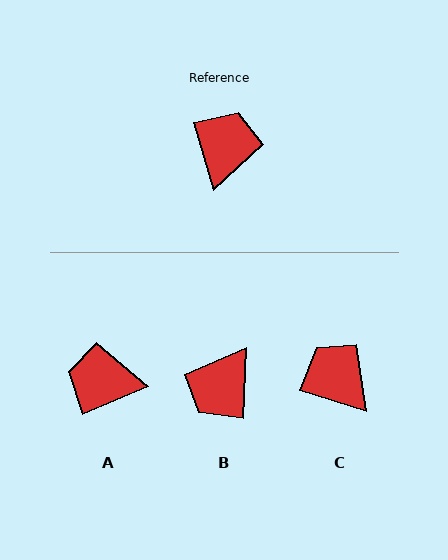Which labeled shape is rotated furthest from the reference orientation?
B, about 161 degrees away.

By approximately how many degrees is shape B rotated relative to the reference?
Approximately 161 degrees counter-clockwise.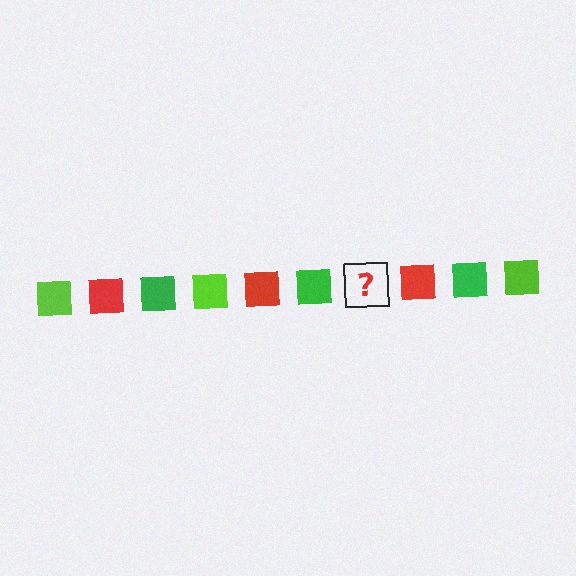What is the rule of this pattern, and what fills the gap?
The rule is that the pattern cycles through lime, red, green squares. The gap should be filled with a lime square.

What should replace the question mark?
The question mark should be replaced with a lime square.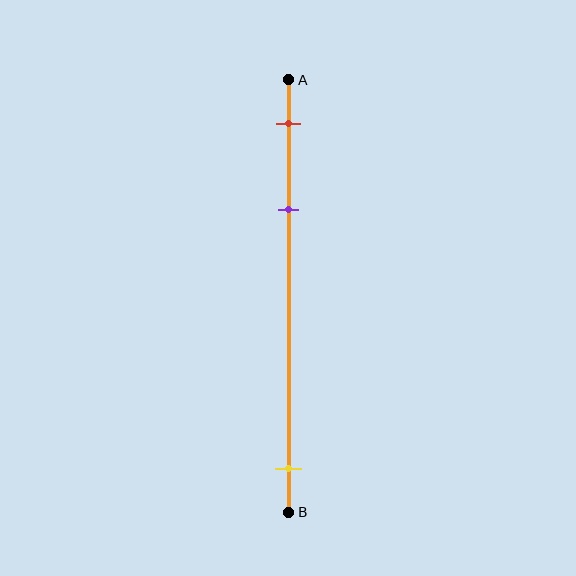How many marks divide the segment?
There are 3 marks dividing the segment.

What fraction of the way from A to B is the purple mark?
The purple mark is approximately 30% (0.3) of the way from A to B.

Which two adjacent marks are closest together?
The red and purple marks are the closest adjacent pair.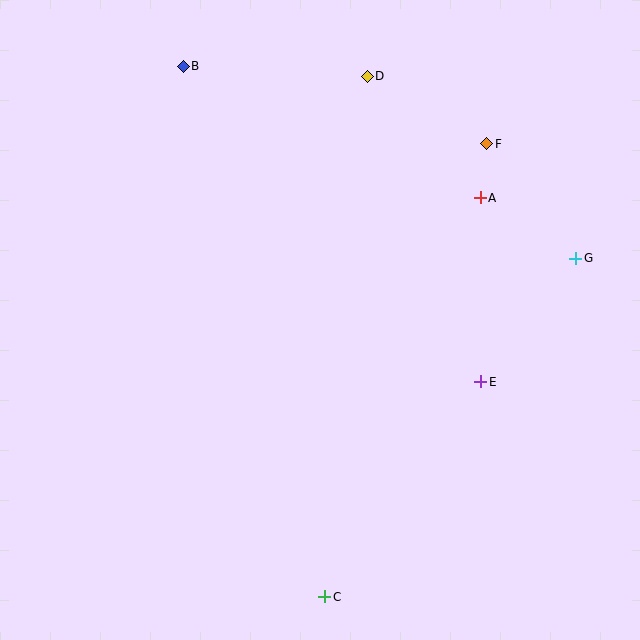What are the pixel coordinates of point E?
Point E is at (481, 382).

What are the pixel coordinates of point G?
Point G is at (576, 258).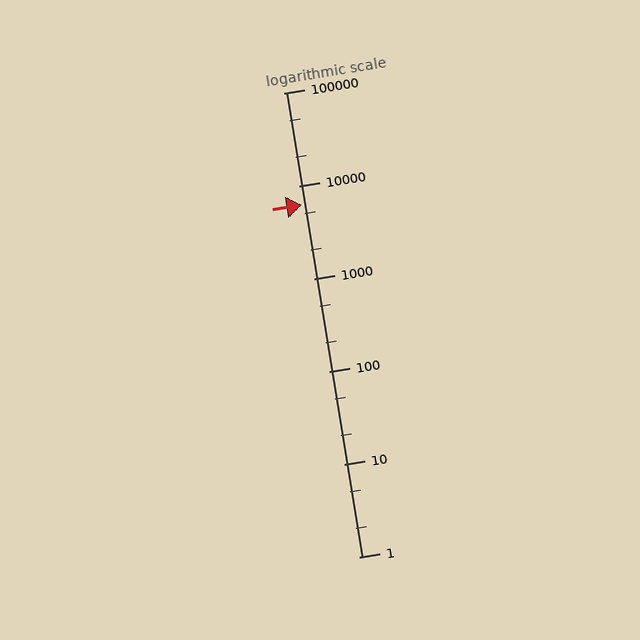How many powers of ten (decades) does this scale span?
The scale spans 5 decades, from 1 to 100000.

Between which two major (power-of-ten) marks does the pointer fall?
The pointer is between 1000 and 10000.